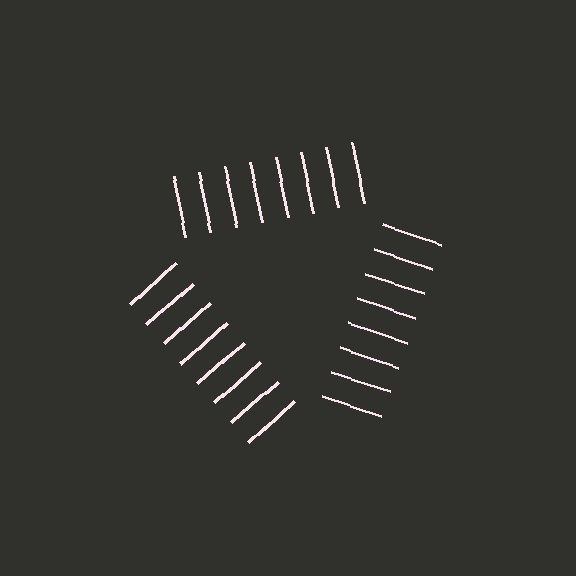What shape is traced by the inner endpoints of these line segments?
An illusory triangle — the line segments terminate on its edges but no continuous stroke is drawn.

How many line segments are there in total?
24 — 8 along each of the 3 edges.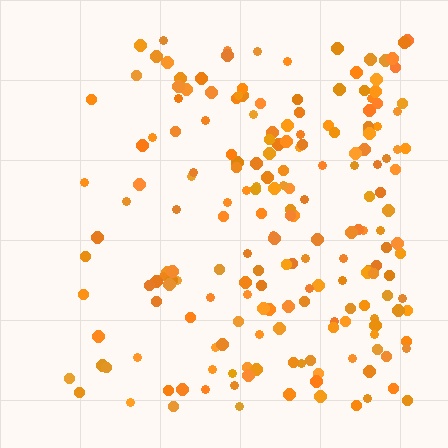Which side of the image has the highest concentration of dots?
The right.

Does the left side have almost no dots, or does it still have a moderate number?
Still a moderate number, just noticeably fewer than the right.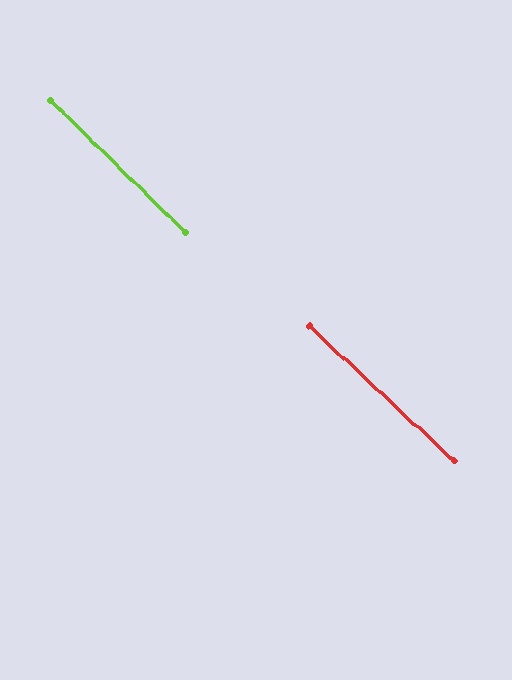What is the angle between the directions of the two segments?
Approximately 1 degree.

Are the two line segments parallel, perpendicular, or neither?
Parallel — their directions differ by only 1.5°.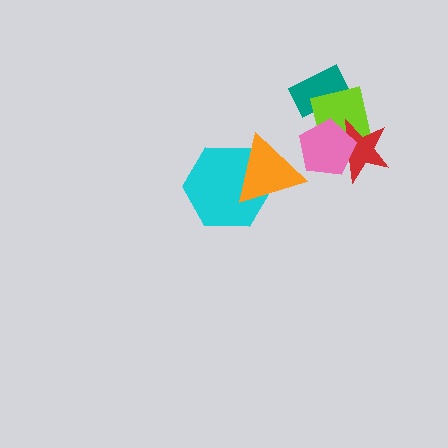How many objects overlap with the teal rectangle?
1 object overlaps with the teal rectangle.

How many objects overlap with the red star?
2 objects overlap with the red star.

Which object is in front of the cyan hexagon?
The orange triangle is in front of the cyan hexagon.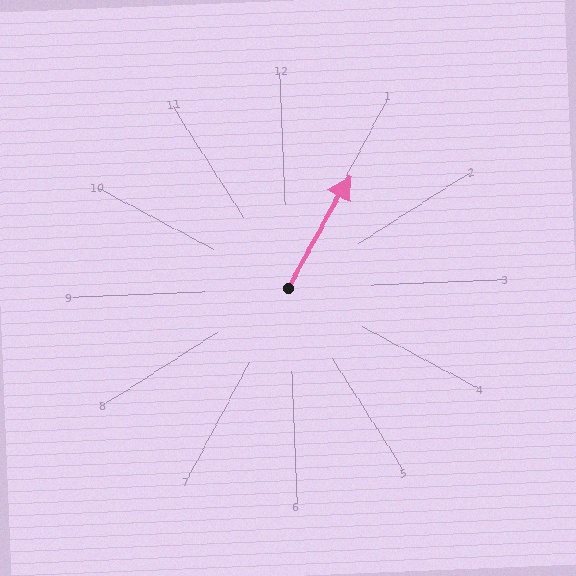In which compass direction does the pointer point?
Northeast.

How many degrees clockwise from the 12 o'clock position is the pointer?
Approximately 31 degrees.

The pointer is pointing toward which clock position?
Roughly 1 o'clock.